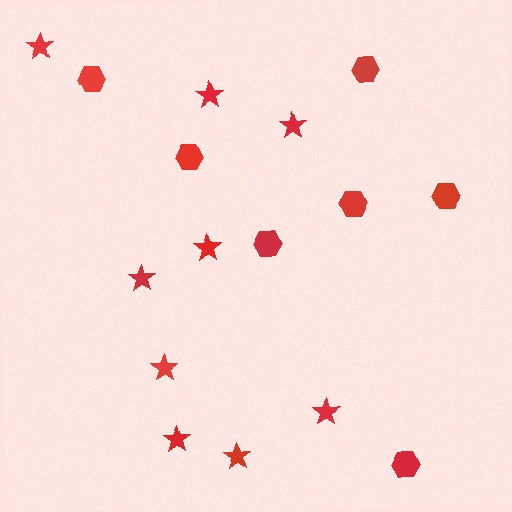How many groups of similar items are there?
There are 2 groups: one group of hexagons (7) and one group of stars (9).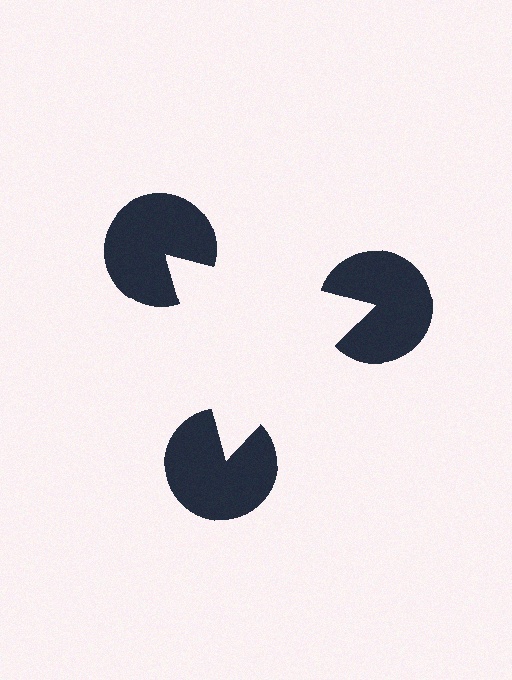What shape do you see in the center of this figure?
An illusory triangle — its edges are inferred from the aligned wedge cuts in the pac-man discs, not physically drawn.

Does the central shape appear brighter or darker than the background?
It typically appears slightly brighter than the background, even though no actual brightness change is drawn.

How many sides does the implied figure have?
3 sides.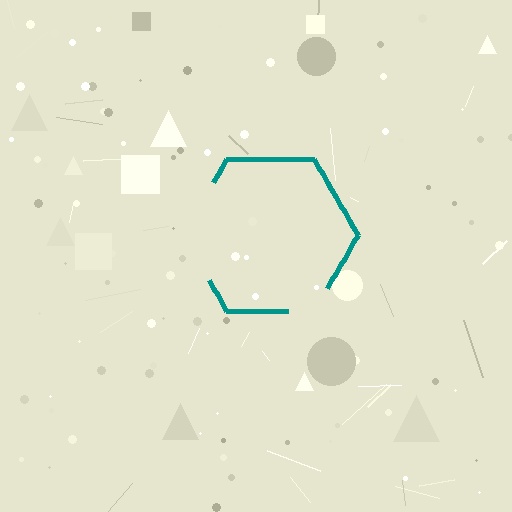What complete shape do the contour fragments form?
The contour fragments form a hexagon.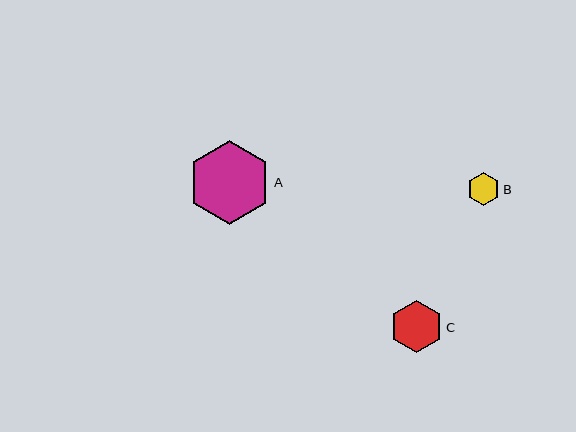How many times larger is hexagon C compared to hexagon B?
Hexagon C is approximately 1.6 times the size of hexagon B.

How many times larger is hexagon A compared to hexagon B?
Hexagon A is approximately 2.5 times the size of hexagon B.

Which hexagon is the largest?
Hexagon A is the largest with a size of approximately 84 pixels.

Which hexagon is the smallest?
Hexagon B is the smallest with a size of approximately 33 pixels.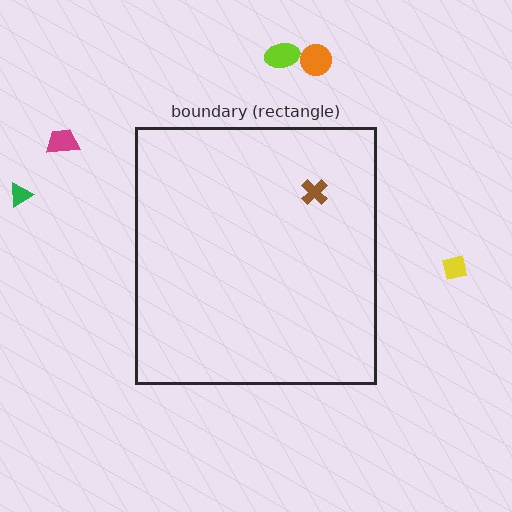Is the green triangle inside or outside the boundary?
Outside.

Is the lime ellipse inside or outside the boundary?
Outside.